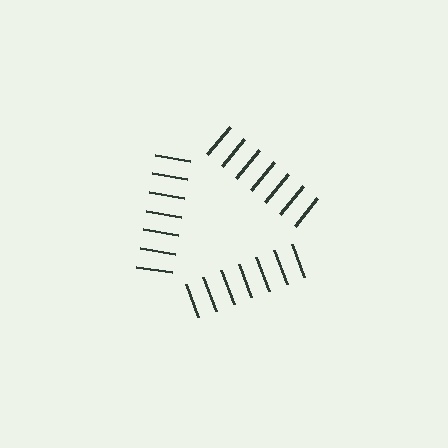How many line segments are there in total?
21 — 7 along each of the 3 edges.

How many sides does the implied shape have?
3 sides — the line-ends trace a triangle.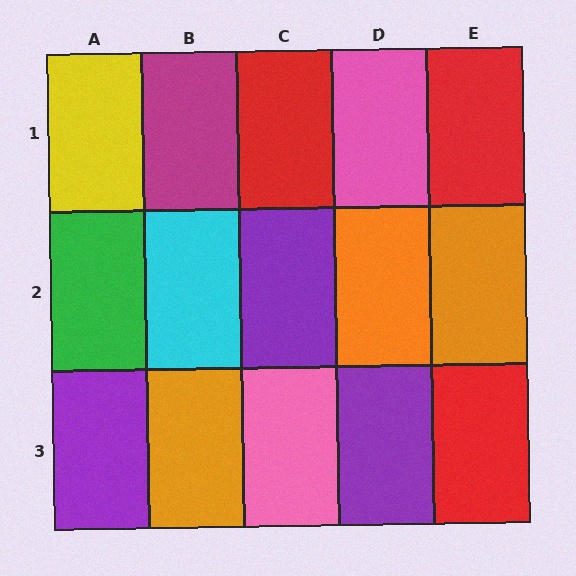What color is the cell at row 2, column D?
Orange.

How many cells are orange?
3 cells are orange.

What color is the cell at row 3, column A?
Purple.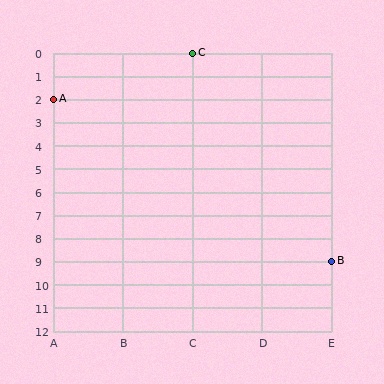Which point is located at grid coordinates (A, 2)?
Point A is at (A, 2).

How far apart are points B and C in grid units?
Points B and C are 2 columns and 9 rows apart (about 9.2 grid units diagonally).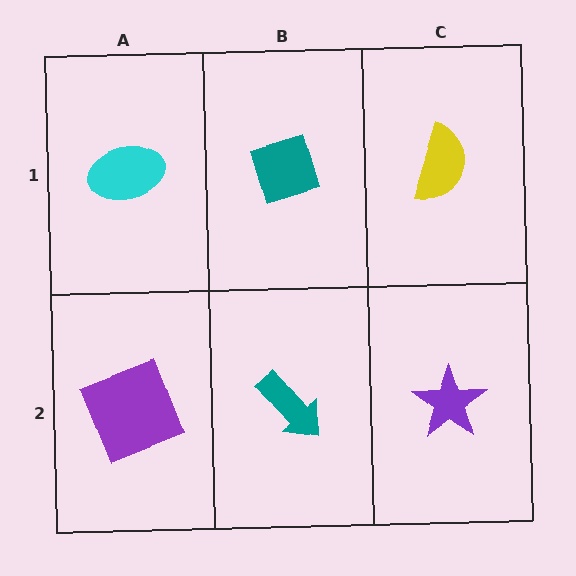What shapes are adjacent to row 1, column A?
A purple square (row 2, column A), a teal diamond (row 1, column B).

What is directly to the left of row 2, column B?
A purple square.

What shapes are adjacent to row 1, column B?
A teal arrow (row 2, column B), a cyan ellipse (row 1, column A), a yellow semicircle (row 1, column C).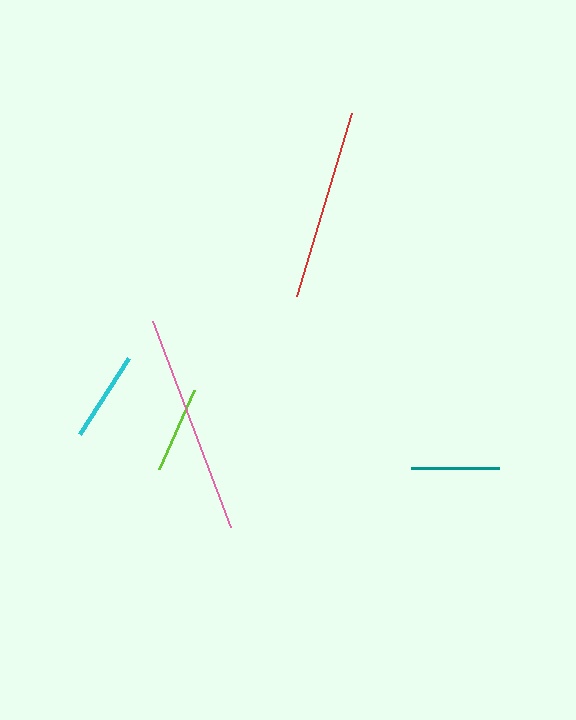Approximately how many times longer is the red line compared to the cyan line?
The red line is approximately 2.1 times the length of the cyan line.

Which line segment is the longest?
The pink line is the longest at approximately 220 pixels.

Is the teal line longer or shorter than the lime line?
The teal line is longer than the lime line.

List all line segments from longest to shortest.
From longest to shortest: pink, red, cyan, teal, lime.